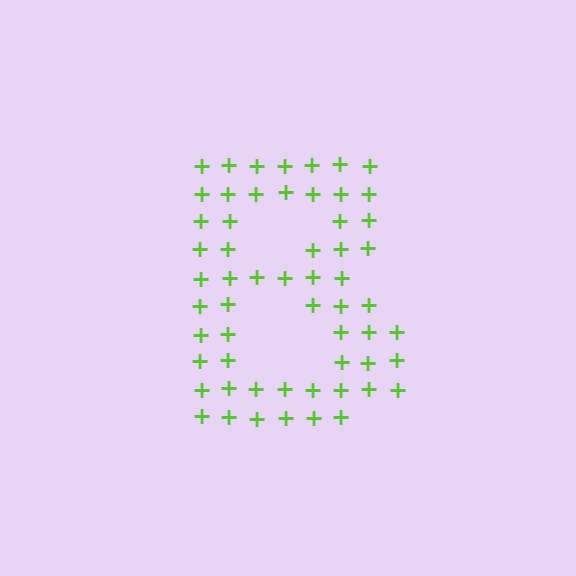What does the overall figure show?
The overall figure shows the letter B.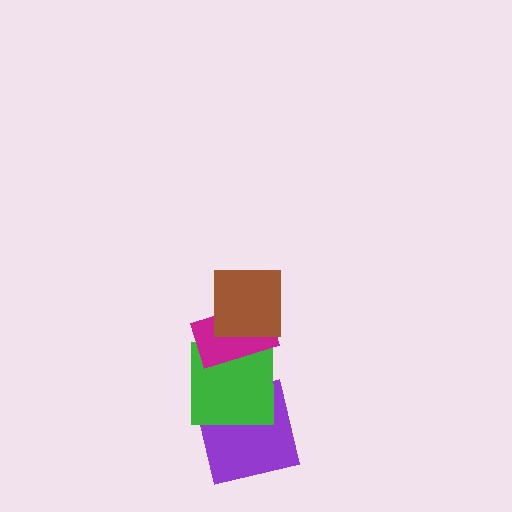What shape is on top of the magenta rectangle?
The brown square is on top of the magenta rectangle.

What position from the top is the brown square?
The brown square is 1st from the top.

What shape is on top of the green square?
The magenta rectangle is on top of the green square.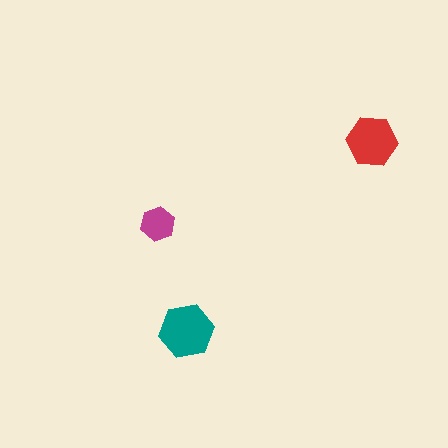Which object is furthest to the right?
The red hexagon is rightmost.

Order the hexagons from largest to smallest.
the teal one, the red one, the magenta one.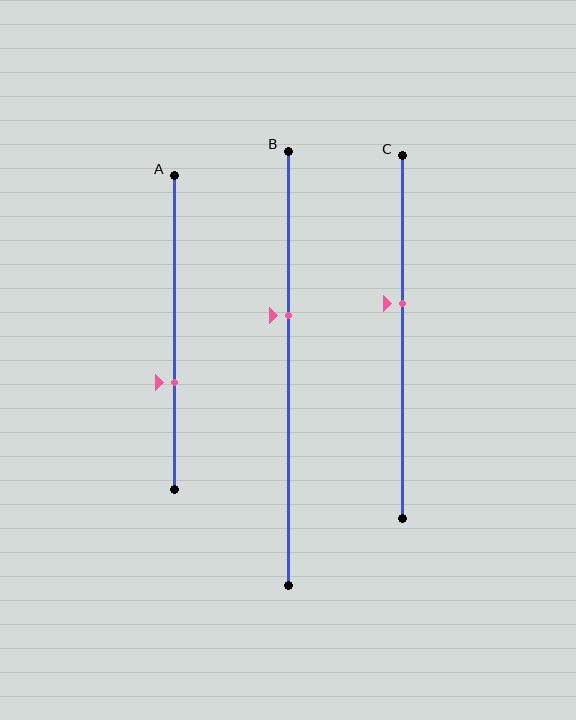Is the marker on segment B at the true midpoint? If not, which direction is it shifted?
No, the marker on segment B is shifted upward by about 12% of the segment length.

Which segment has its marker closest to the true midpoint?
Segment C has its marker closest to the true midpoint.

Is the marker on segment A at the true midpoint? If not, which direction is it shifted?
No, the marker on segment A is shifted downward by about 16% of the segment length.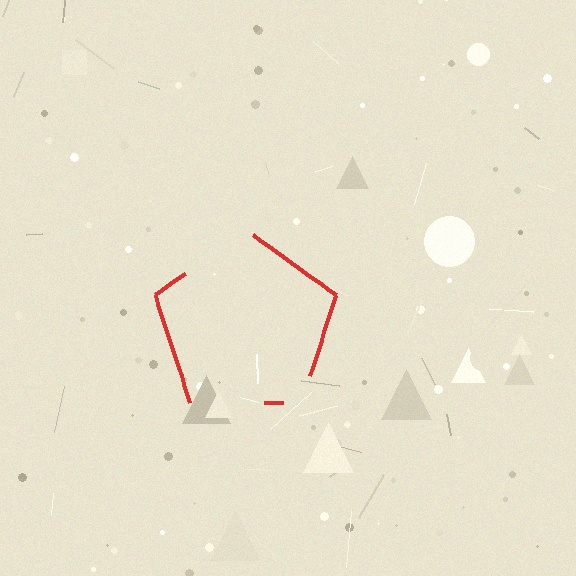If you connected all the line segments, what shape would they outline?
They would outline a pentagon.